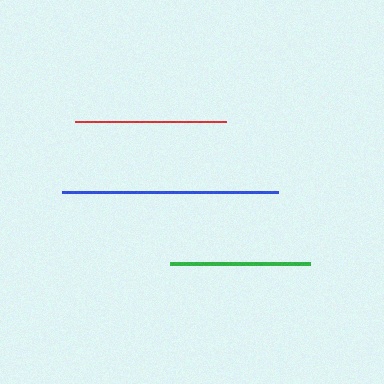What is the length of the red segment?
The red segment is approximately 152 pixels long.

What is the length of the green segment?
The green segment is approximately 141 pixels long.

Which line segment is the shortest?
The green line is the shortest at approximately 141 pixels.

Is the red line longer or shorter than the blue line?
The blue line is longer than the red line.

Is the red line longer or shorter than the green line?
The red line is longer than the green line.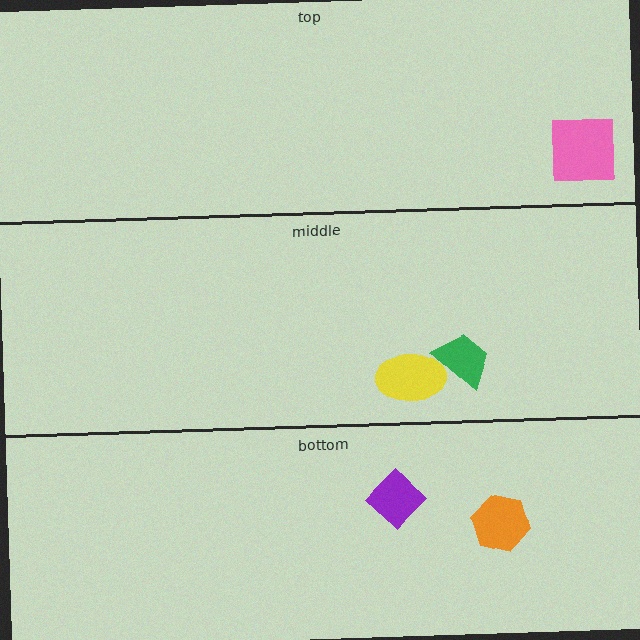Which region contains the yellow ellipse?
The middle region.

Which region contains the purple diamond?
The bottom region.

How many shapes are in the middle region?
2.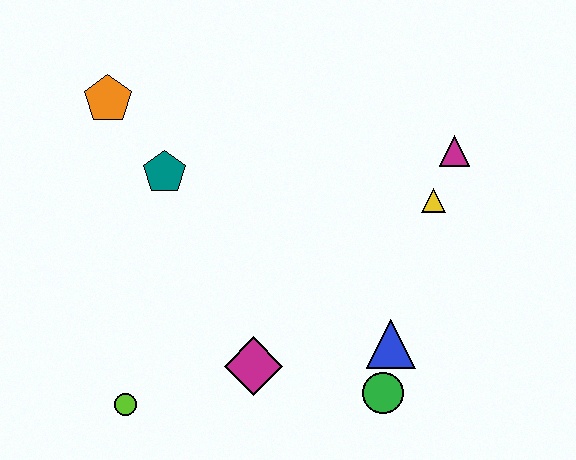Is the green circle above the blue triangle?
No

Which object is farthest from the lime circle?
The magenta triangle is farthest from the lime circle.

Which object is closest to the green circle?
The blue triangle is closest to the green circle.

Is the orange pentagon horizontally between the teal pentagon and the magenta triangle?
No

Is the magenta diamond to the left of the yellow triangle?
Yes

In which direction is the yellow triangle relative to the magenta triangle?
The yellow triangle is below the magenta triangle.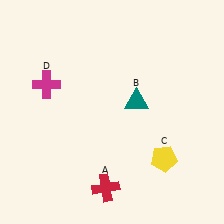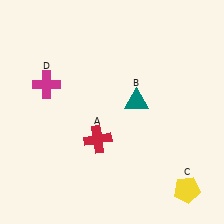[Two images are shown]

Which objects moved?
The objects that moved are: the red cross (A), the yellow pentagon (C).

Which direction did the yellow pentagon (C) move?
The yellow pentagon (C) moved down.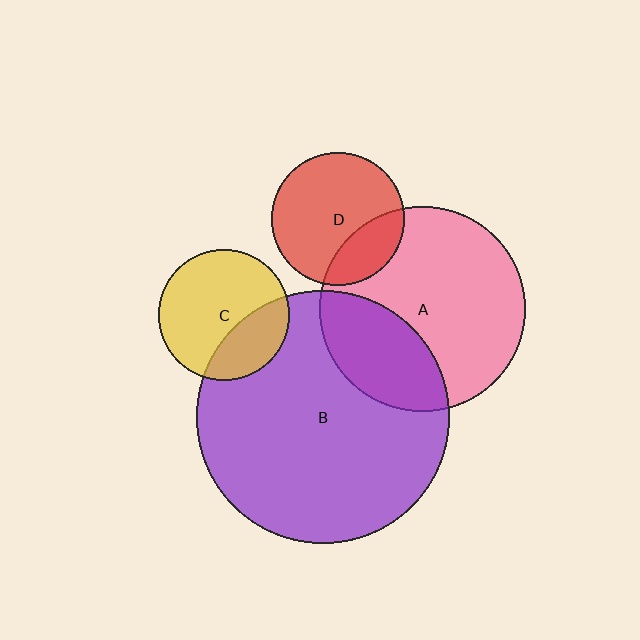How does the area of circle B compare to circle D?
Approximately 3.6 times.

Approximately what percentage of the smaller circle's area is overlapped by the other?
Approximately 30%.